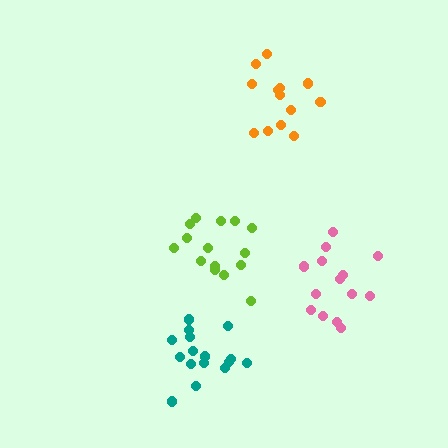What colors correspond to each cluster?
The clusters are colored: orange, lime, teal, pink.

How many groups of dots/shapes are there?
There are 4 groups.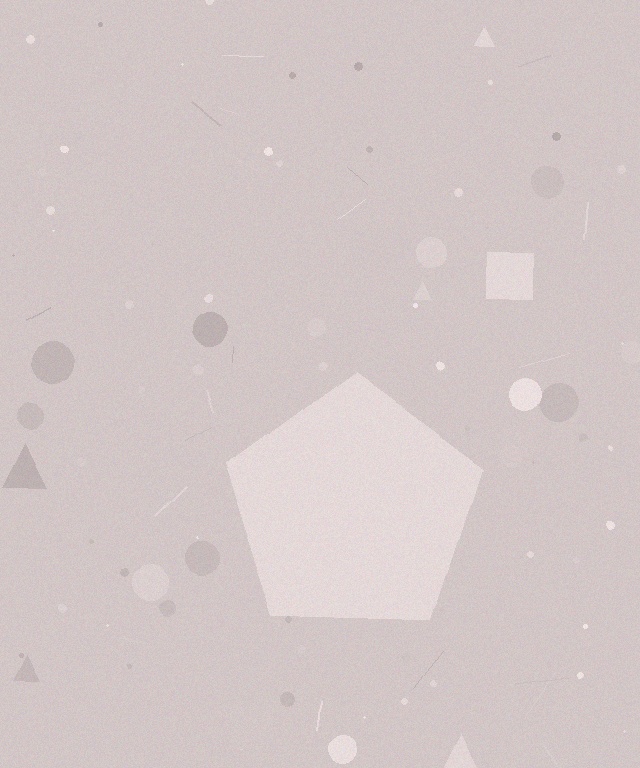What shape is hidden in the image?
A pentagon is hidden in the image.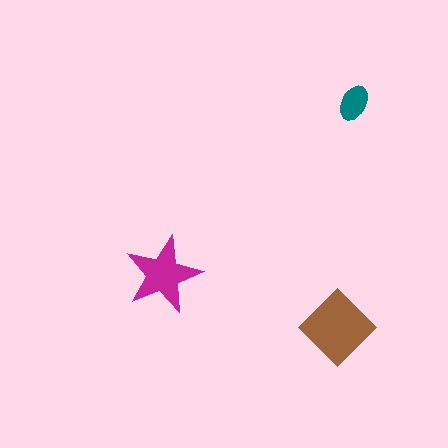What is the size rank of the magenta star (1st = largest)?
2nd.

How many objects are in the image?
There are 3 objects in the image.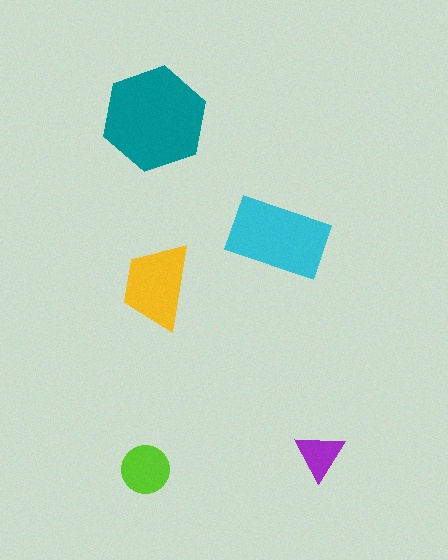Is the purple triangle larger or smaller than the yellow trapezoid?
Smaller.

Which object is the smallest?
The purple triangle.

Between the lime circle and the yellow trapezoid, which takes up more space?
The yellow trapezoid.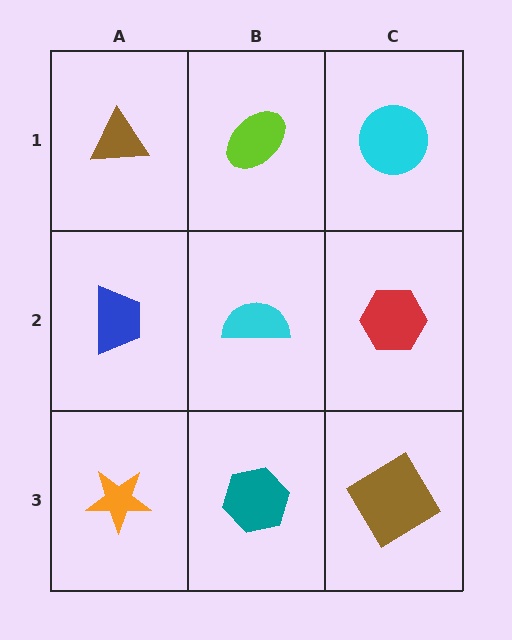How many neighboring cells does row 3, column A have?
2.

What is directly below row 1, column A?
A blue trapezoid.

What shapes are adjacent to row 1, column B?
A cyan semicircle (row 2, column B), a brown triangle (row 1, column A), a cyan circle (row 1, column C).